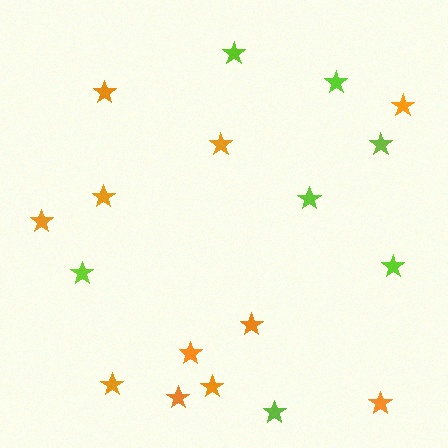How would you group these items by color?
There are 2 groups: one group of orange stars (11) and one group of lime stars (7).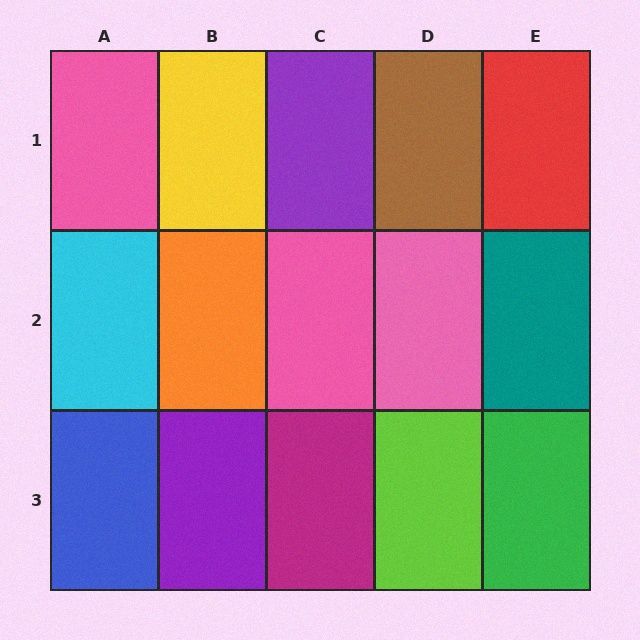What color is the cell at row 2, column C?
Pink.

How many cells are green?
1 cell is green.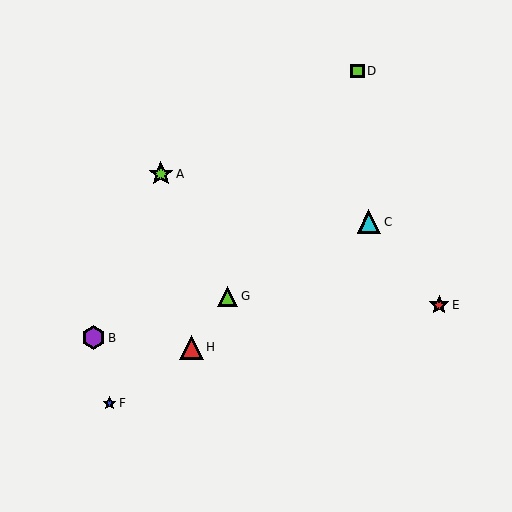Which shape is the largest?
The lime star (labeled A) is the largest.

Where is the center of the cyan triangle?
The center of the cyan triangle is at (369, 222).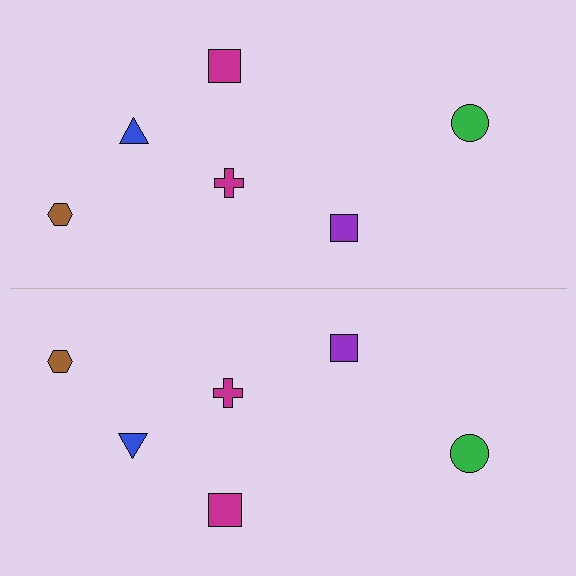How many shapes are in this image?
There are 12 shapes in this image.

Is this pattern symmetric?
Yes, this pattern has bilateral (reflection) symmetry.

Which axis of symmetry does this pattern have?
The pattern has a horizontal axis of symmetry running through the center of the image.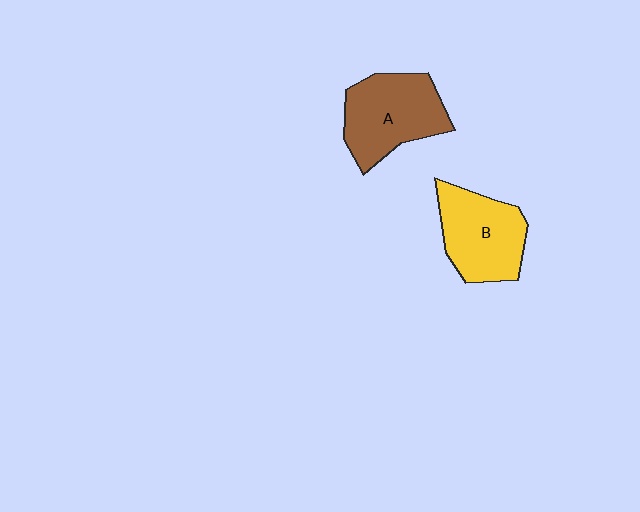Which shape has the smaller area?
Shape B (yellow).